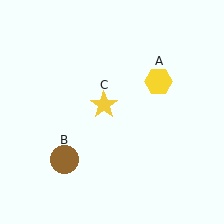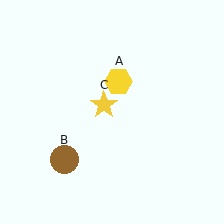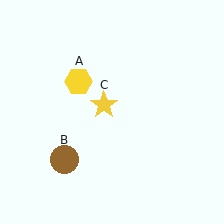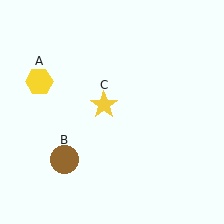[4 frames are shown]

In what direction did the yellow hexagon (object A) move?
The yellow hexagon (object A) moved left.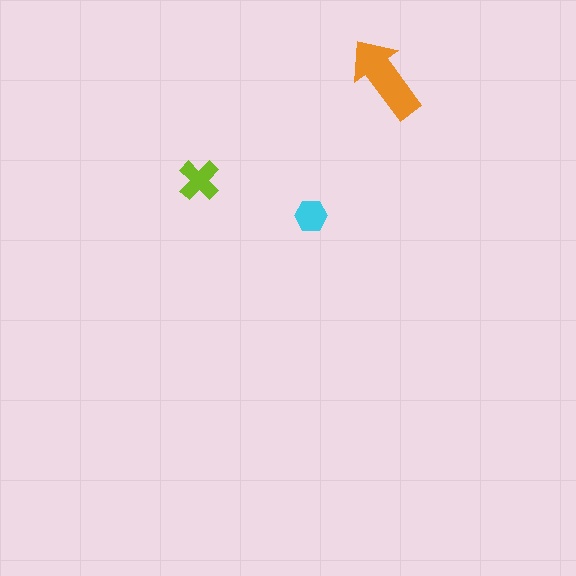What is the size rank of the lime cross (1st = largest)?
2nd.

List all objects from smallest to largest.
The cyan hexagon, the lime cross, the orange arrow.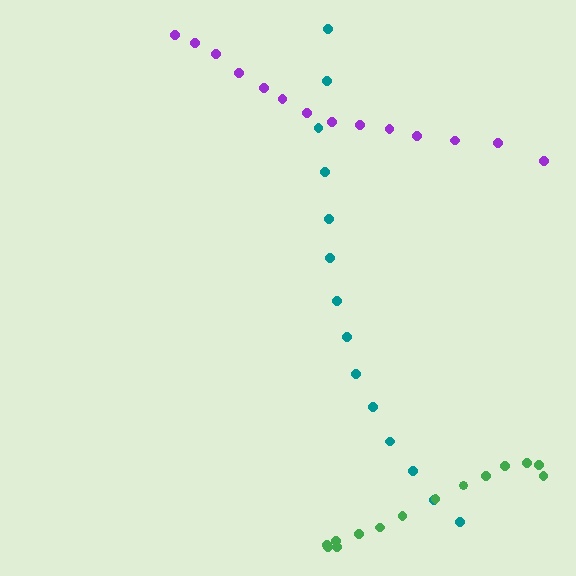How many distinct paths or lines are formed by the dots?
There are 3 distinct paths.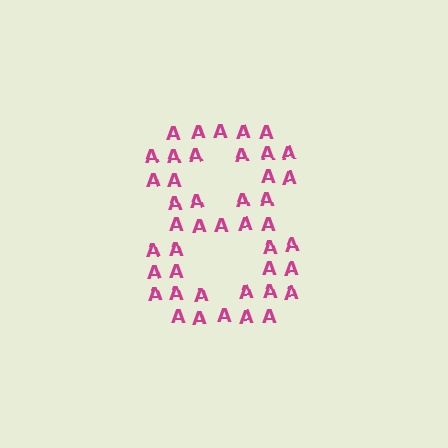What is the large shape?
The large shape is the digit 8.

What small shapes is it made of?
It is made of small letter A's.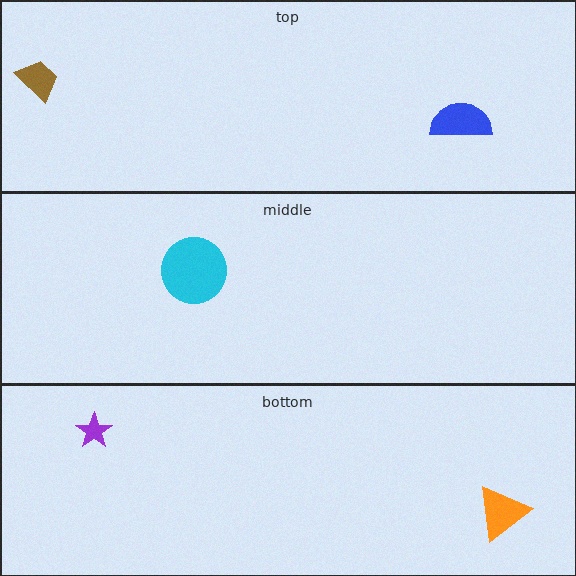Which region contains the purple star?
The bottom region.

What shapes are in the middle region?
The cyan circle.